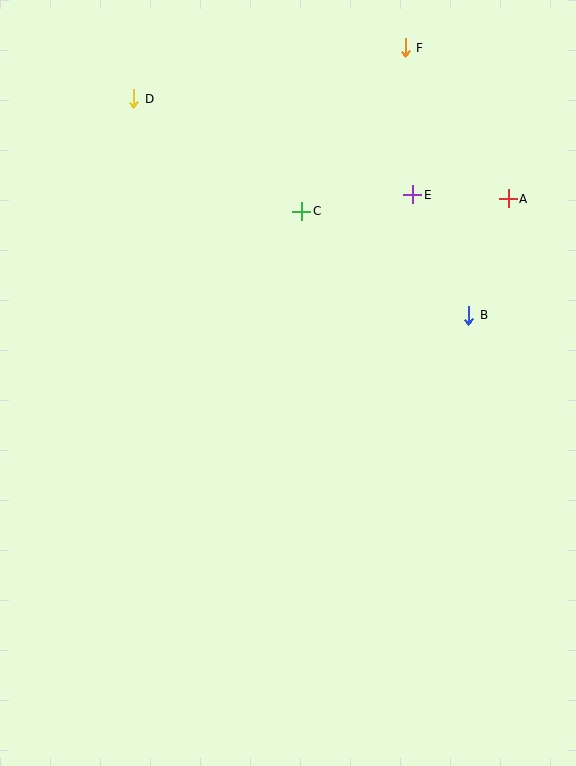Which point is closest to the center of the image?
Point C at (302, 211) is closest to the center.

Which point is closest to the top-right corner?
Point F is closest to the top-right corner.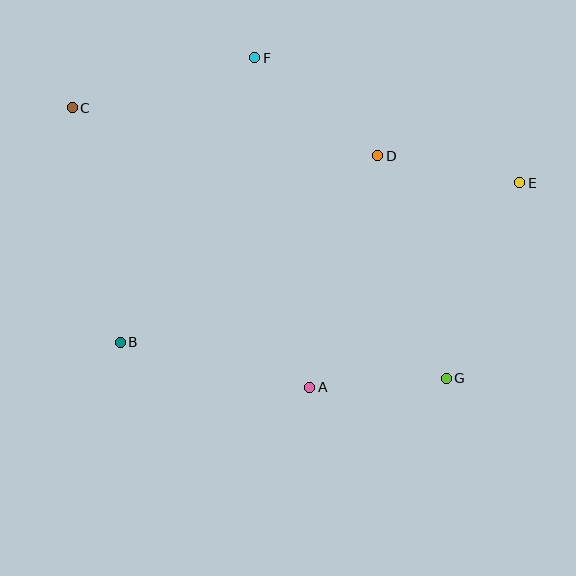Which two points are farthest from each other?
Points C and G are farthest from each other.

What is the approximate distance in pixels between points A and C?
The distance between A and C is approximately 367 pixels.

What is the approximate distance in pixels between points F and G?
The distance between F and G is approximately 374 pixels.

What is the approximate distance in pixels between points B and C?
The distance between B and C is approximately 240 pixels.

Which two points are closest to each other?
Points A and G are closest to each other.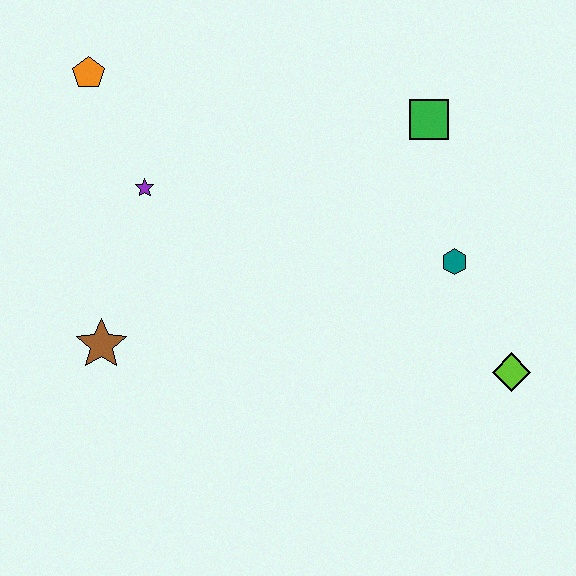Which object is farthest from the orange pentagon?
The lime diamond is farthest from the orange pentagon.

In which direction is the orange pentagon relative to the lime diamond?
The orange pentagon is to the left of the lime diamond.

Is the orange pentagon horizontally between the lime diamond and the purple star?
No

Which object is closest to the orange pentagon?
The purple star is closest to the orange pentagon.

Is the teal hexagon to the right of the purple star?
Yes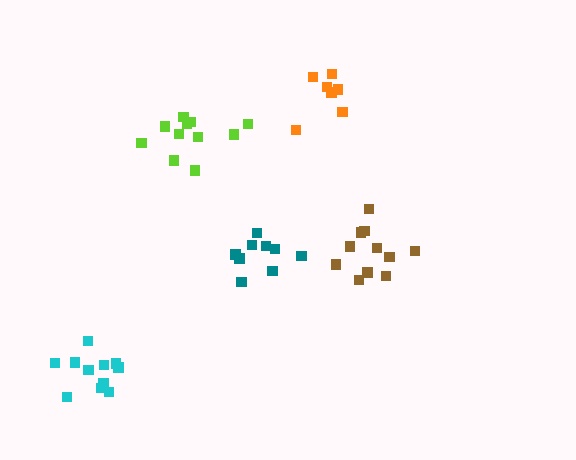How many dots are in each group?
Group 1: 11 dots, Group 2: 11 dots, Group 3: 7 dots, Group 4: 9 dots, Group 5: 11 dots (49 total).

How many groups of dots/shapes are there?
There are 5 groups.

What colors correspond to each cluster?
The clusters are colored: lime, brown, orange, teal, cyan.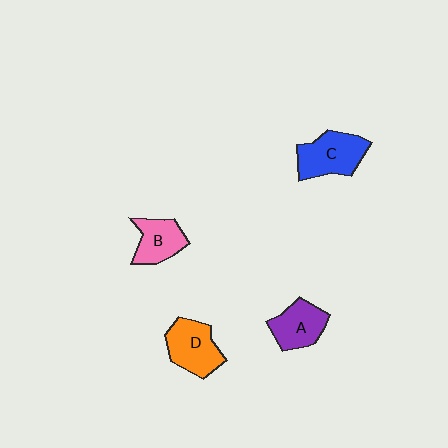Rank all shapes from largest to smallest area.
From largest to smallest: C (blue), D (orange), A (purple), B (pink).